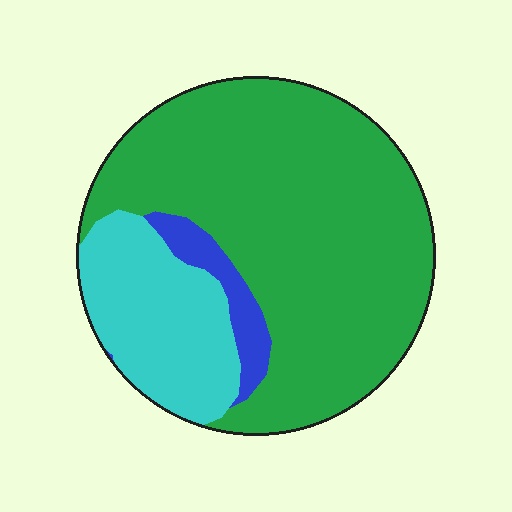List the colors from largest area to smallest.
From largest to smallest: green, cyan, blue.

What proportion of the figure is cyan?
Cyan covers roughly 25% of the figure.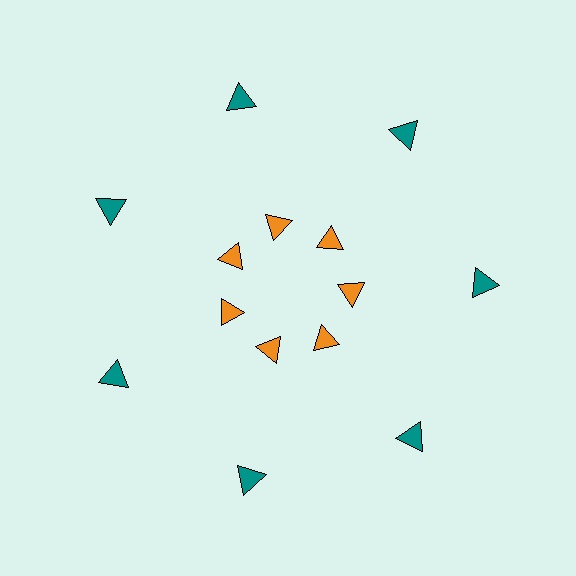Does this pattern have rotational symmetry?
Yes, this pattern has 7-fold rotational symmetry. It looks the same after rotating 51 degrees around the center.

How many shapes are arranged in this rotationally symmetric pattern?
There are 14 shapes, arranged in 7 groups of 2.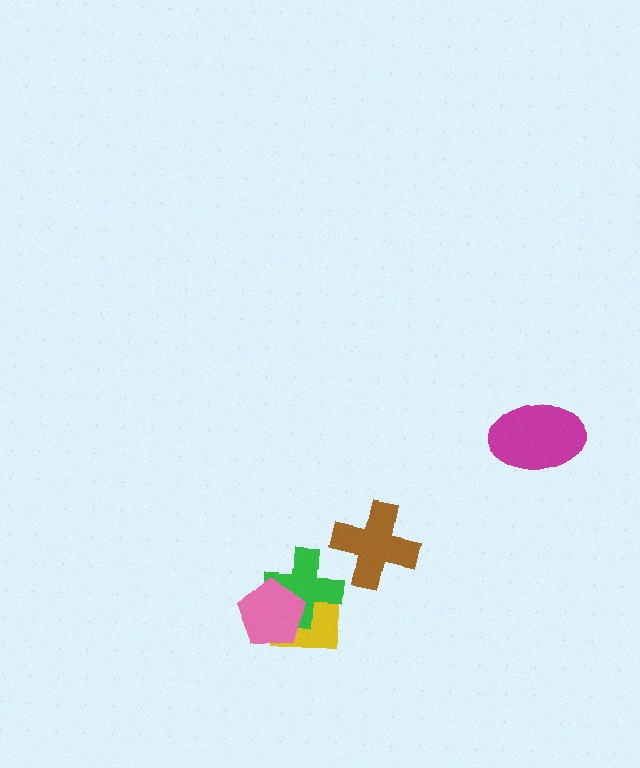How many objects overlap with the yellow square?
2 objects overlap with the yellow square.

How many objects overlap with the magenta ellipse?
0 objects overlap with the magenta ellipse.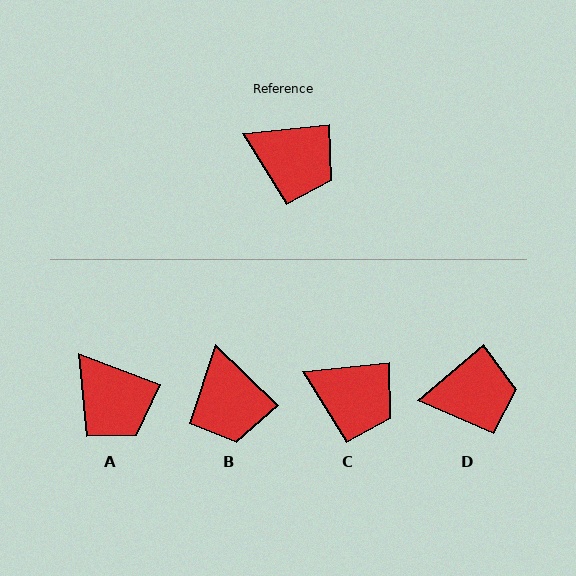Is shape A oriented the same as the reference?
No, it is off by about 27 degrees.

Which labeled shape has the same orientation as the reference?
C.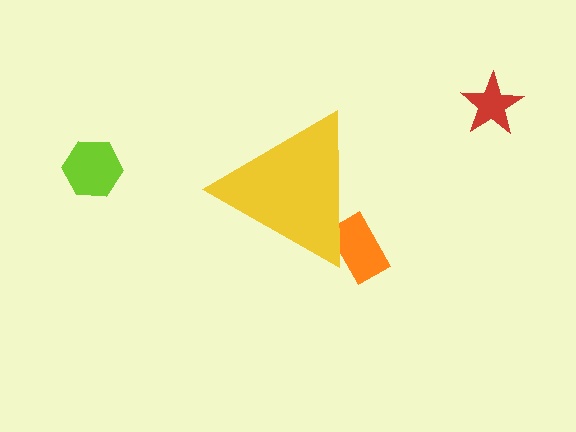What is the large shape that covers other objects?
A yellow triangle.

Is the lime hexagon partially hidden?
No, the lime hexagon is fully visible.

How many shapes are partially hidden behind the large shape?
1 shape is partially hidden.